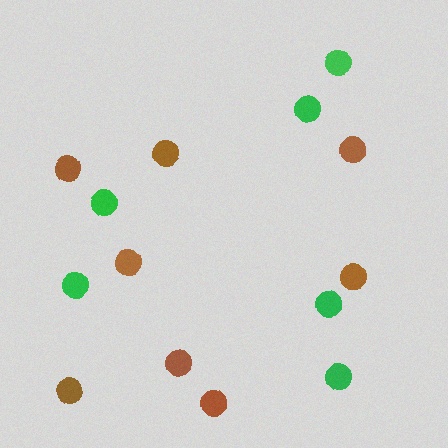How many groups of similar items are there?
There are 2 groups: one group of brown circles (8) and one group of green circles (6).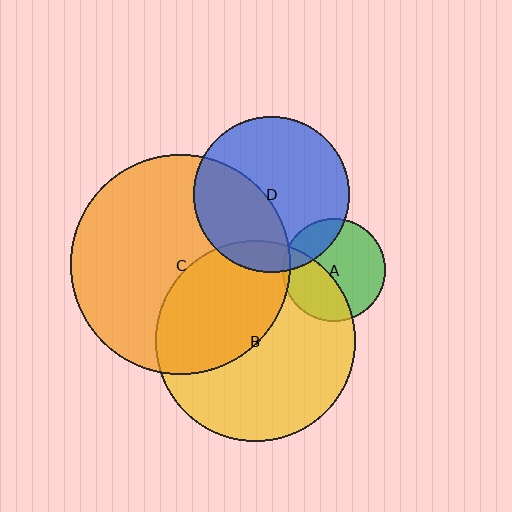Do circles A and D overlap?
Yes.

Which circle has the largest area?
Circle C (orange).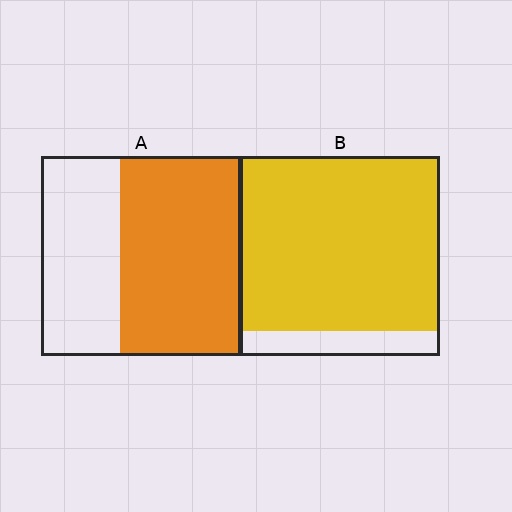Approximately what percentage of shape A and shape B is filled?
A is approximately 60% and B is approximately 90%.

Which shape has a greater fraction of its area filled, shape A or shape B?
Shape B.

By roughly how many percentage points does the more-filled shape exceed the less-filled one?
By roughly 25 percentage points (B over A).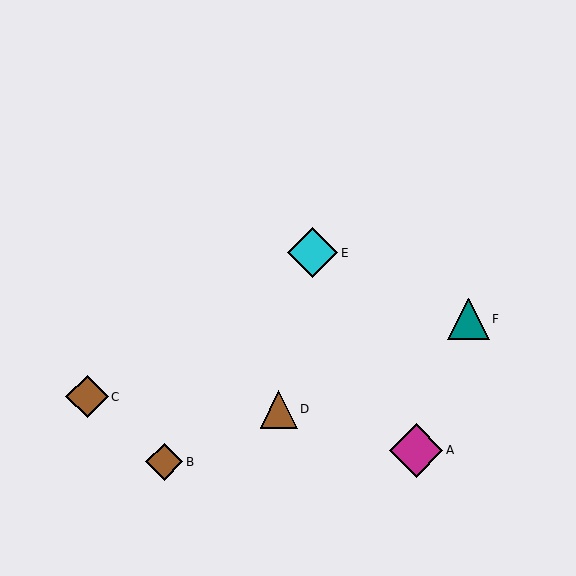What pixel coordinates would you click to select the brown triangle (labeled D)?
Click at (279, 409) to select the brown triangle D.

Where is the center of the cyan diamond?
The center of the cyan diamond is at (313, 253).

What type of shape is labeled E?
Shape E is a cyan diamond.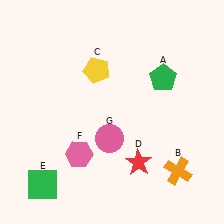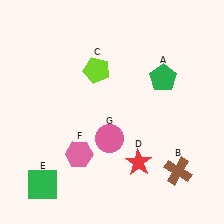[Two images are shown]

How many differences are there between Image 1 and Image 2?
There are 2 differences between the two images.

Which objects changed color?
B changed from orange to brown. C changed from yellow to lime.